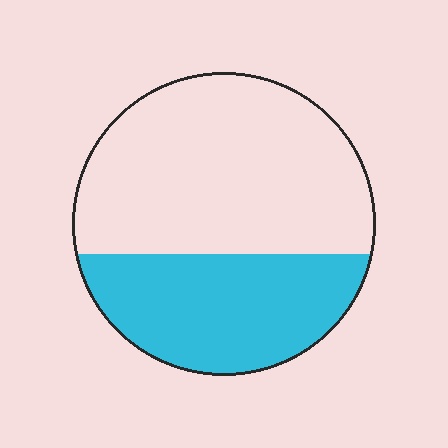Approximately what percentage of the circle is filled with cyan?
Approximately 40%.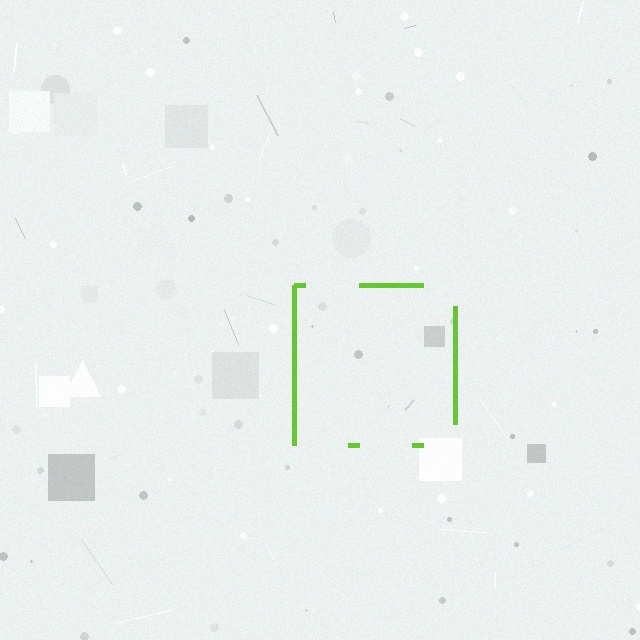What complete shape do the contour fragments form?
The contour fragments form a square.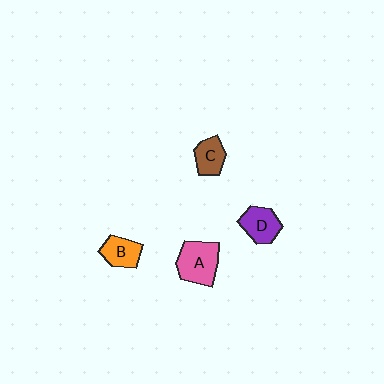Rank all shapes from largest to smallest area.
From largest to smallest: A (pink), D (purple), B (orange), C (brown).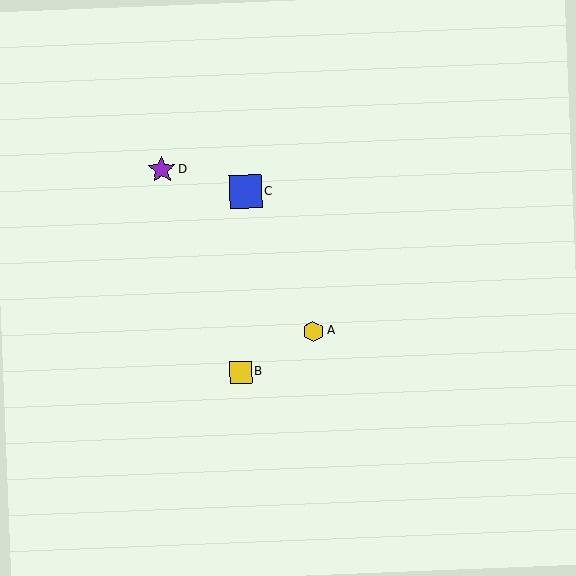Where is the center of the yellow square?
The center of the yellow square is at (240, 372).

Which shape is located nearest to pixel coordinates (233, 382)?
The yellow square (labeled B) at (240, 372) is nearest to that location.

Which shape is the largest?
The blue square (labeled C) is the largest.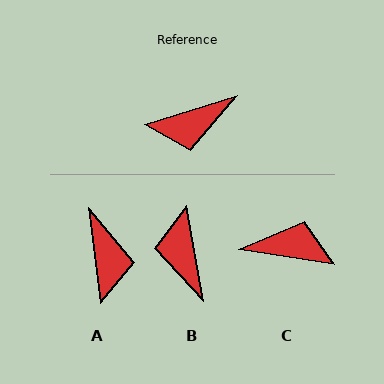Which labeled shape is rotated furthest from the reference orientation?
C, about 153 degrees away.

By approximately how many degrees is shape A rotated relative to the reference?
Approximately 79 degrees counter-clockwise.